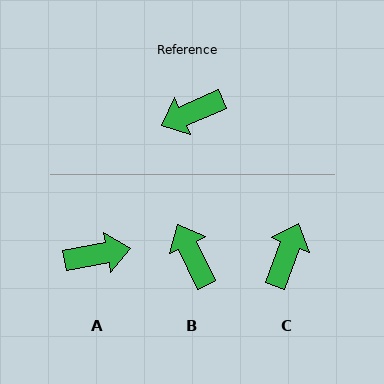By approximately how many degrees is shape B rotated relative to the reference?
Approximately 88 degrees clockwise.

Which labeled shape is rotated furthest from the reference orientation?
A, about 167 degrees away.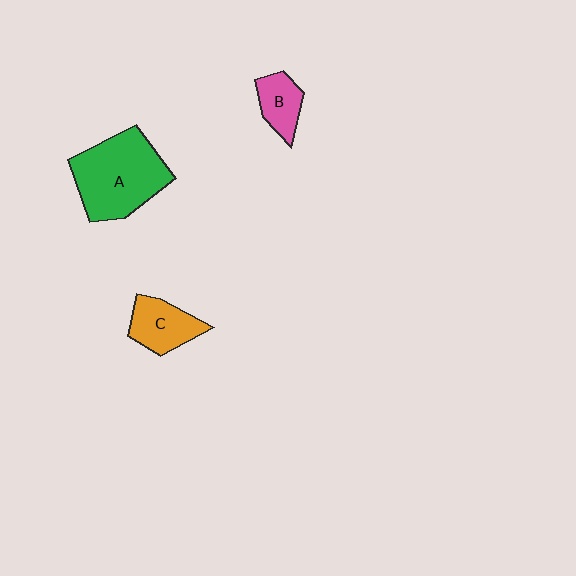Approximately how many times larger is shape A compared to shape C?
Approximately 2.1 times.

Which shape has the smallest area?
Shape B (pink).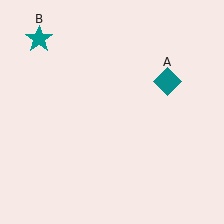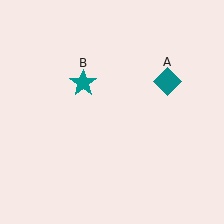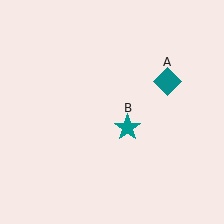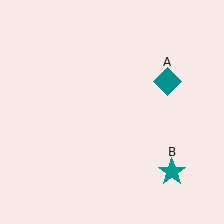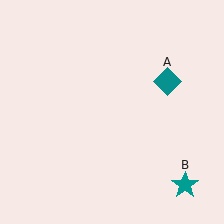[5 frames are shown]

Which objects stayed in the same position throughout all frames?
Teal diamond (object A) remained stationary.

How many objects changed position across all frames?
1 object changed position: teal star (object B).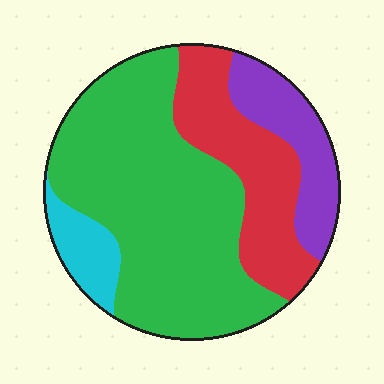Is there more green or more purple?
Green.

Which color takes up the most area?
Green, at roughly 55%.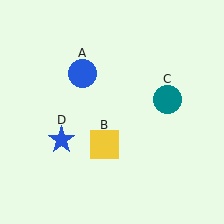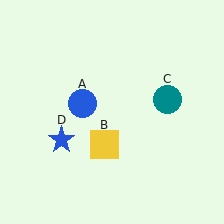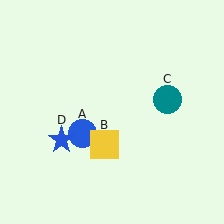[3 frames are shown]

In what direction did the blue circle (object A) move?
The blue circle (object A) moved down.